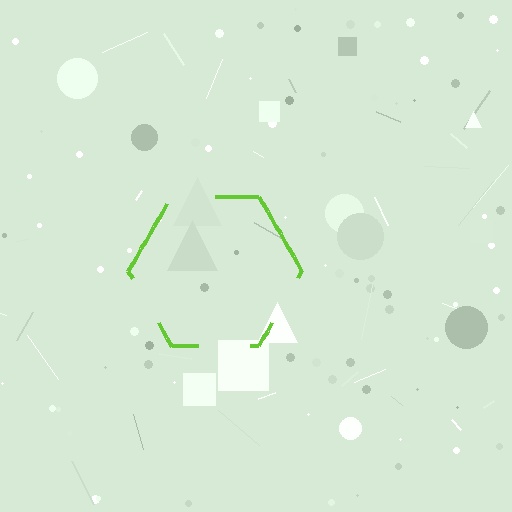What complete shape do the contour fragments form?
The contour fragments form a hexagon.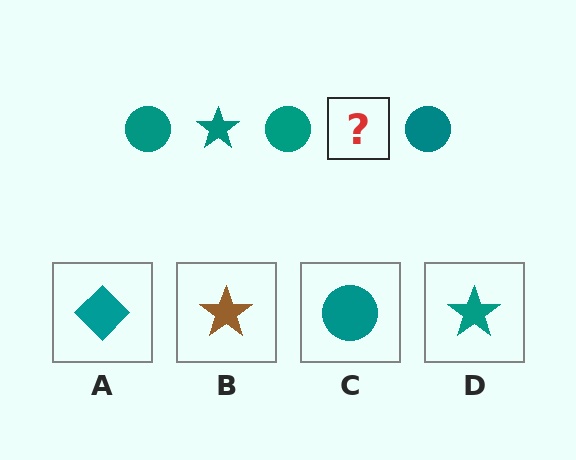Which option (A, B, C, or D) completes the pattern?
D.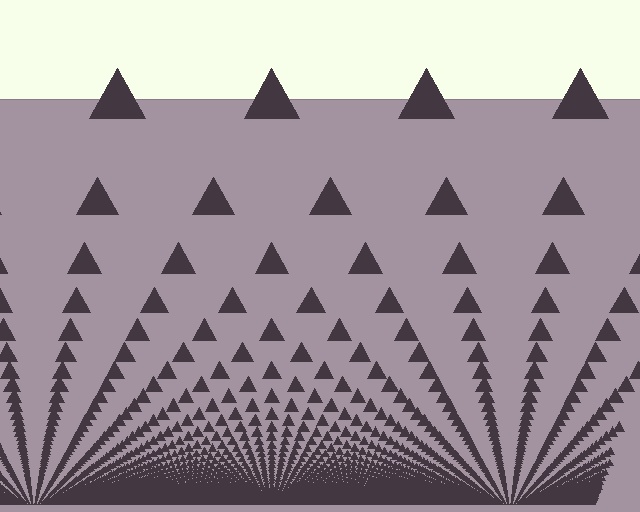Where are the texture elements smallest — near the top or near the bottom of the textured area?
Near the bottom.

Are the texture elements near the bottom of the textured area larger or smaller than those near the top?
Smaller. The gradient is inverted — elements near the bottom are smaller and denser.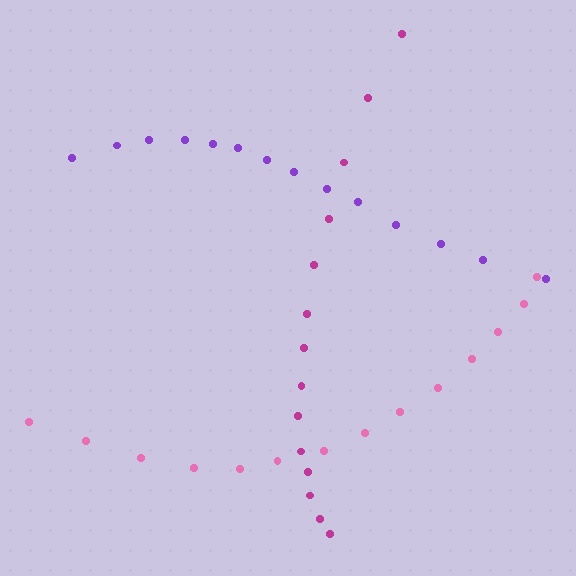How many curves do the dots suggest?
There are 3 distinct paths.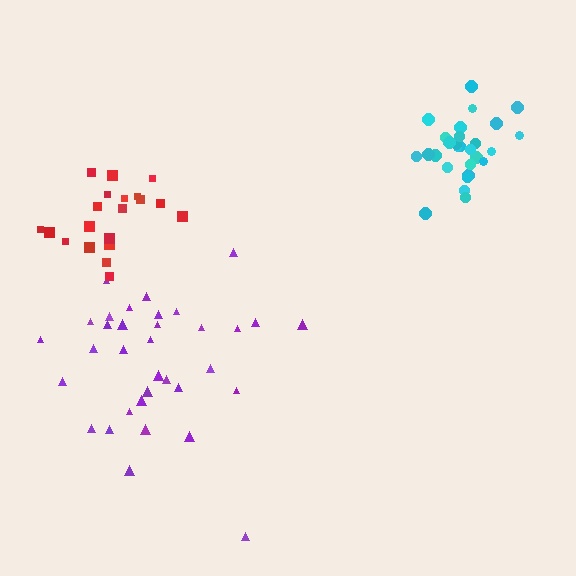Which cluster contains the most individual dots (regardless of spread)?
Purple (35).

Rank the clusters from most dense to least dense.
cyan, red, purple.